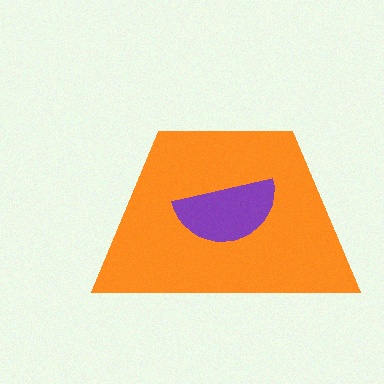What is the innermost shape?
The purple semicircle.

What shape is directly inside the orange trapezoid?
The purple semicircle.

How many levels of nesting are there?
2.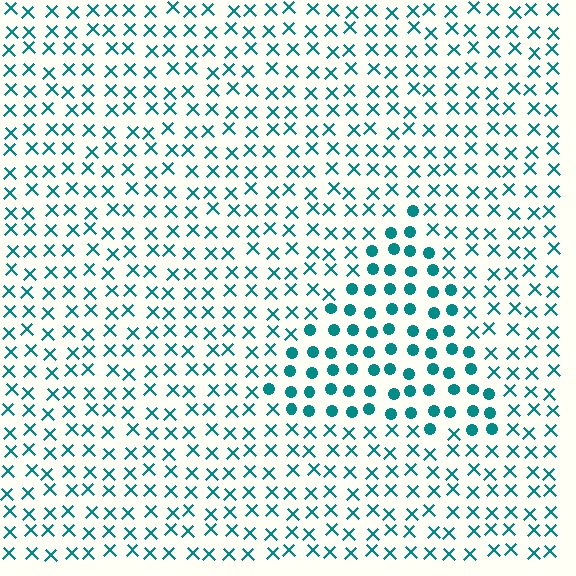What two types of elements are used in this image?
The image uses circles inside the triangle region and X marks outside it.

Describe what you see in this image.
The image is filled with small teal elements arranged in a uniform grid. A triangle-shaped region contains circles, while the surrounding area contains X marks. The boundary is defined purely by the change in element shape.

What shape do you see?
I see a triangle.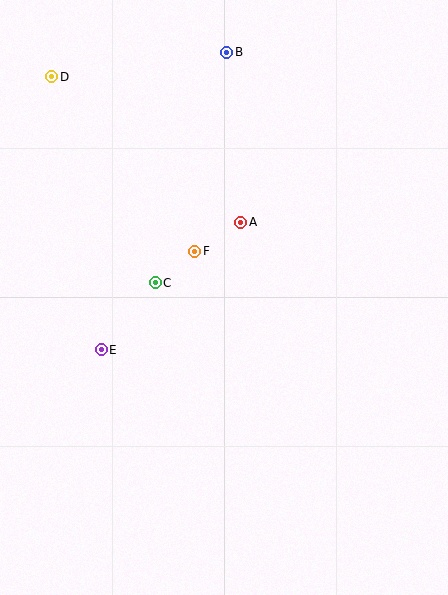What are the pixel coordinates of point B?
Point B is at (227, 52).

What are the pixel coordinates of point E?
Point E is at (101, 350).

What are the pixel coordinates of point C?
Point C is at (155, 283).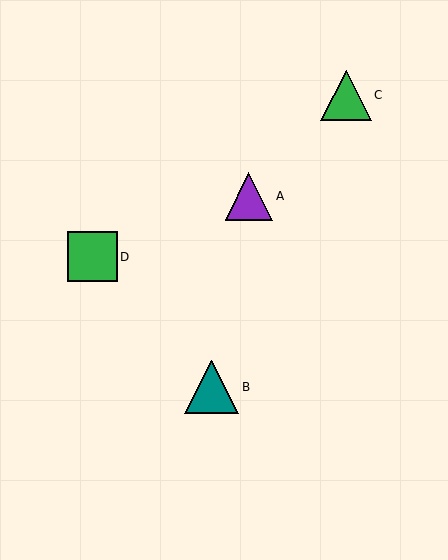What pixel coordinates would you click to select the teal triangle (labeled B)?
Click at (212, 387) to select the teal triangle B.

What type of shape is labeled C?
Shape C is a green triangle.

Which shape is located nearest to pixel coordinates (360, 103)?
The green triangle (labeled C) at (346, 95) is nearest to that location.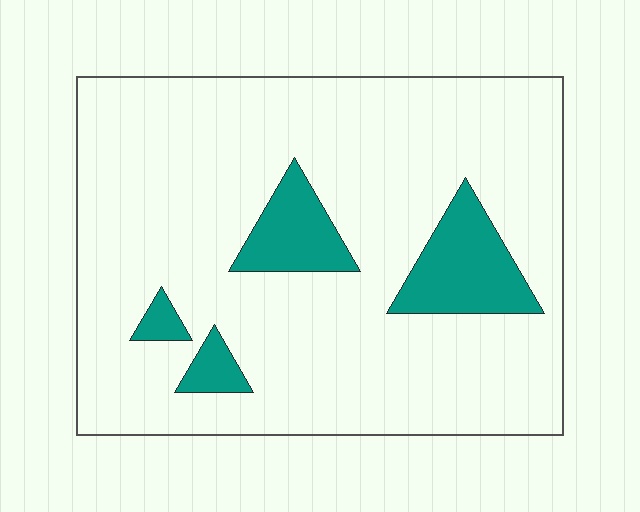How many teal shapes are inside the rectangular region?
4.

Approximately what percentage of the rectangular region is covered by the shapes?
Approximately 15%.